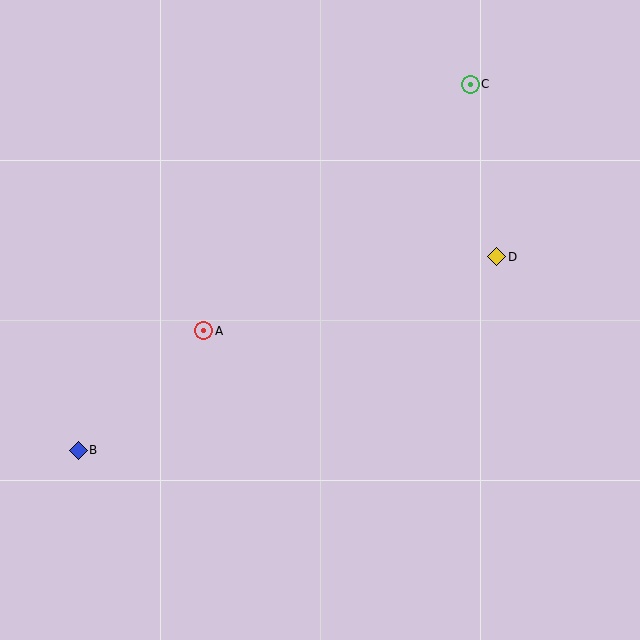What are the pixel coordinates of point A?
Point A is at (204, 331).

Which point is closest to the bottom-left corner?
Point B is closest to the bottom-left corner.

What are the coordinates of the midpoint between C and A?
The midpoint between C and A is at (337, 208).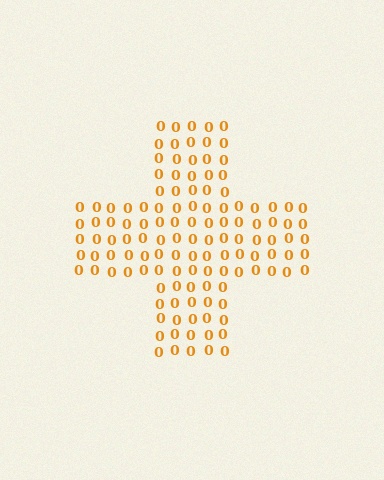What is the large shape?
The large shape is a cross.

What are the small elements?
The small elements are digit 0's.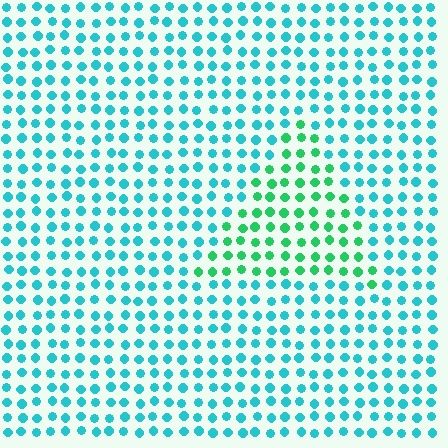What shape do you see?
I see a triangle.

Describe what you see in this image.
The image is filled with small cyan elements in a uniform arrangement. A triangle-shaped region is visible where the elements are tinted to a slightly different hue, forming a subtle color boundary.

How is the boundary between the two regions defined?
The boundary is defined purely by a slight shift in hue (about 40 degrees). Spacing, size, and orientation are identical on both sides.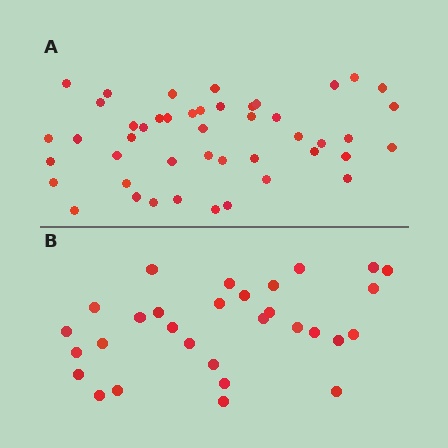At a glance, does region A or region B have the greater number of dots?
Region A (the top region) has more dots.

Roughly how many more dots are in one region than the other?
Region A has approximately 15 more dots than region B.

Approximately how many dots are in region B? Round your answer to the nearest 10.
About 30 dots.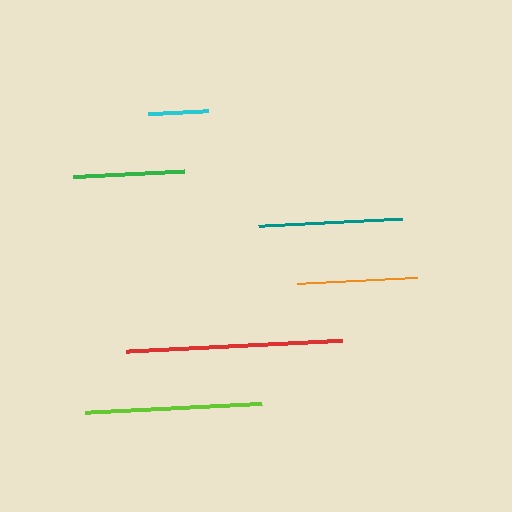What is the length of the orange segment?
The orange segment is approximately 120 pixels long.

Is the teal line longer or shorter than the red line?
The red line is longer than the teal line.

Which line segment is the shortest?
The cyan line is the shortest at approximately 60 pixels.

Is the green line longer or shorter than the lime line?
The lime line is longer than the green line.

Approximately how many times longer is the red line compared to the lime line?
The red line is approximately 1.2 times the length of the lime line.